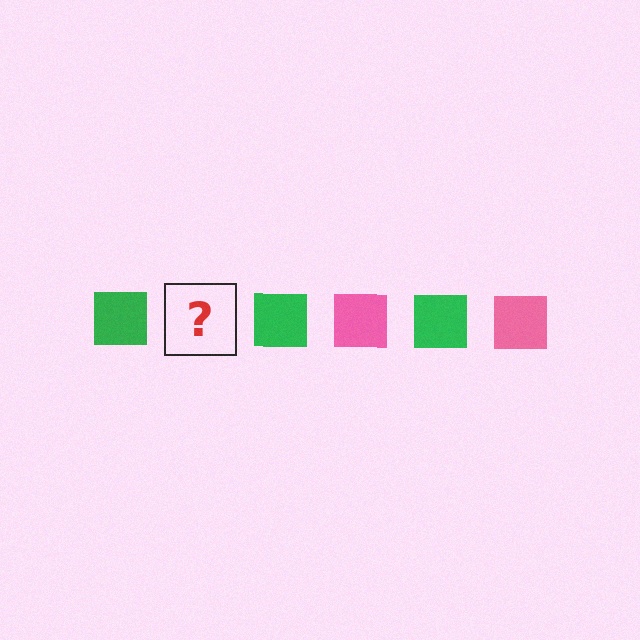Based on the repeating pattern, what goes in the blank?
The blank should be a pink square.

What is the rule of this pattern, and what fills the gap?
The rule is that the pattern cycles through green, pink squares. The gap should be filled with a pink square.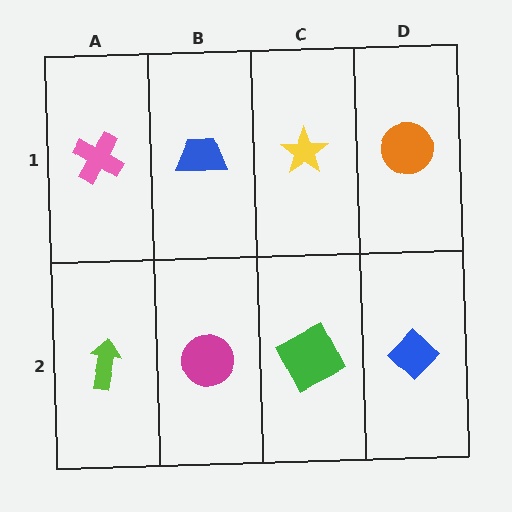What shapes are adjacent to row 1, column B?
A magenta circle (row 2, column B), a pink cross (row 1, column A), a yellow star (row 1, column C).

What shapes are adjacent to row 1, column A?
A lime arrow (row 2, column A), a blue trapezoid (row 1, column B).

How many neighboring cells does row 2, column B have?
3.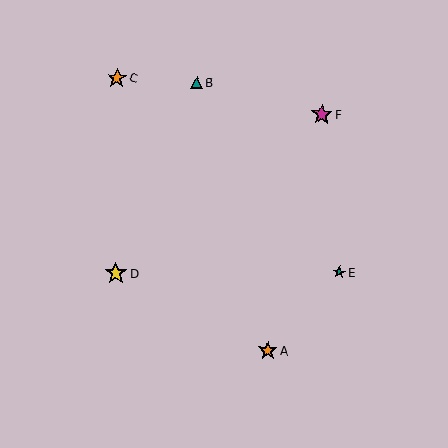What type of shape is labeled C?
Shape C is an orange star.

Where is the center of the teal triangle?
The center of the teal triangle is at (197, 83).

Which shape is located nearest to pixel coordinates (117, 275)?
The yellow star (labeled D) at (116, 273) is nearest to that location.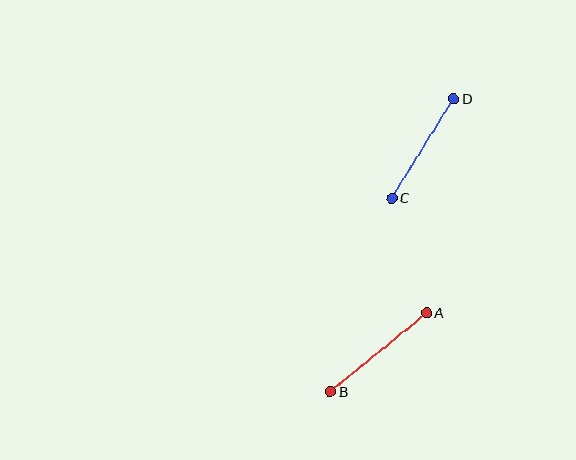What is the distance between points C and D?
The distance is approximately 117 pixels.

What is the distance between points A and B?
The distance is approximately 124 pixels.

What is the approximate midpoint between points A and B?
The midpoint is at approximately (378, 352) pixels.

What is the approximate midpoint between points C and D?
The midpoint is at approximately (423, 148) pixels.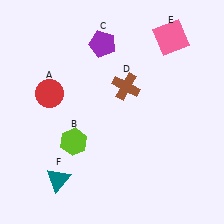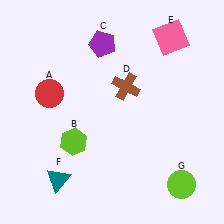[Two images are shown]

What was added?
A lime circle (G) was added in Image 2.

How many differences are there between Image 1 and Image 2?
There is 1 difference between the two images.